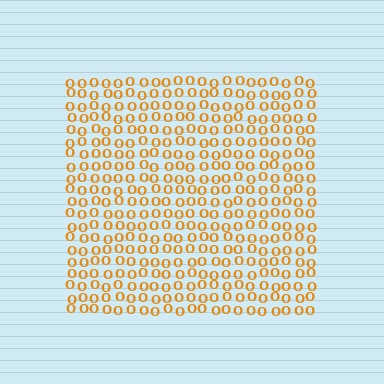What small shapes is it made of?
It is made of small letter O's.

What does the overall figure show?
The overall figure shows a square.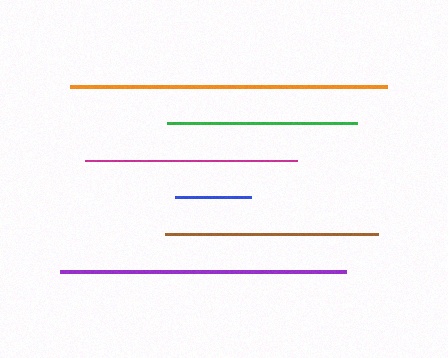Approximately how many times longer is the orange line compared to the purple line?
The orange line is approximately 1.1 times the length of the purple line.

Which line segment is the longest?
The orange line is the longest at approximately 316 pixels.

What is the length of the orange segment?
The orange segment is approximately 316 pixels long.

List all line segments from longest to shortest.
From longest to shortest: orange, purple, brown, magenta, green, blue.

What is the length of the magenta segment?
The magenta segment is approximately 212 pixels long.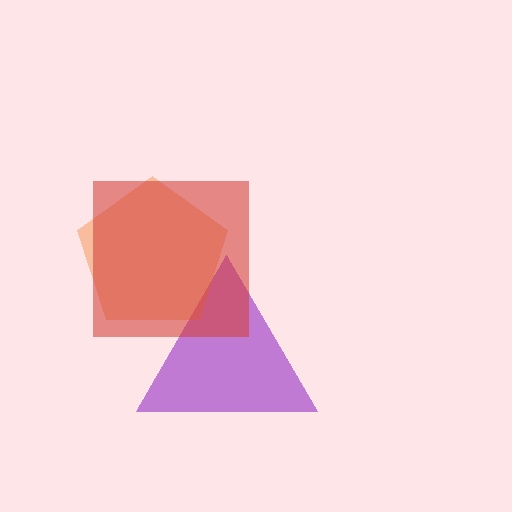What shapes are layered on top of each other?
The layered shapes are: a purple triangle, an orange pentagon, a red square.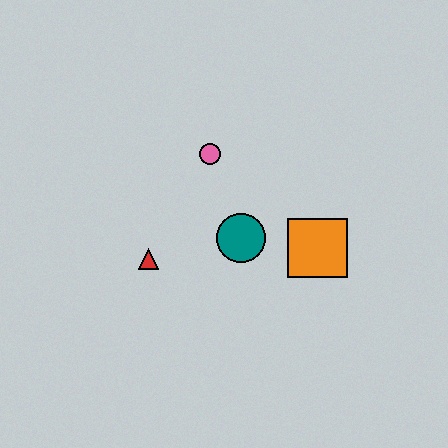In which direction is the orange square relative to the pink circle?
The orange square is to the right of the pink circle.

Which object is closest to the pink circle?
The teal circle is closest to the pink circle.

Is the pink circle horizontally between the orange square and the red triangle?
Yes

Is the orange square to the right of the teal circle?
Yes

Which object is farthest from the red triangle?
The orange square is farthest from the red triangle.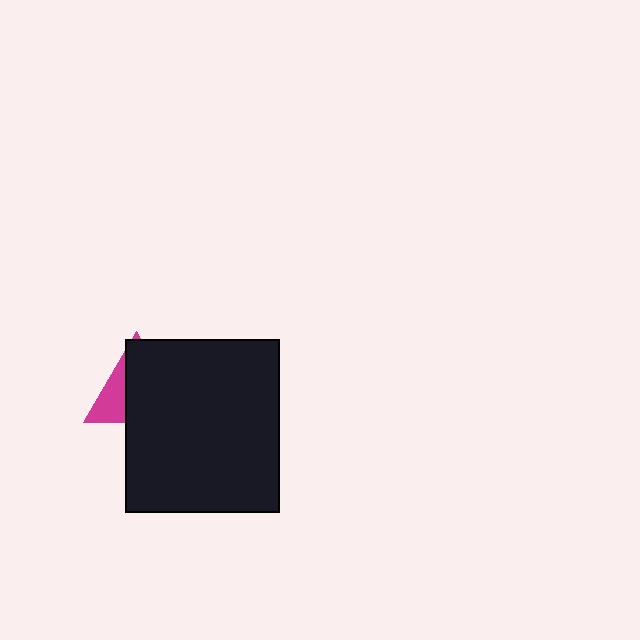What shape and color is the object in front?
The object in front is a black rectangle.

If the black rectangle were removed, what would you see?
You would see the complete magenta triangle.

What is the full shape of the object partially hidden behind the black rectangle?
The partially hidden object is a magenta triangle.